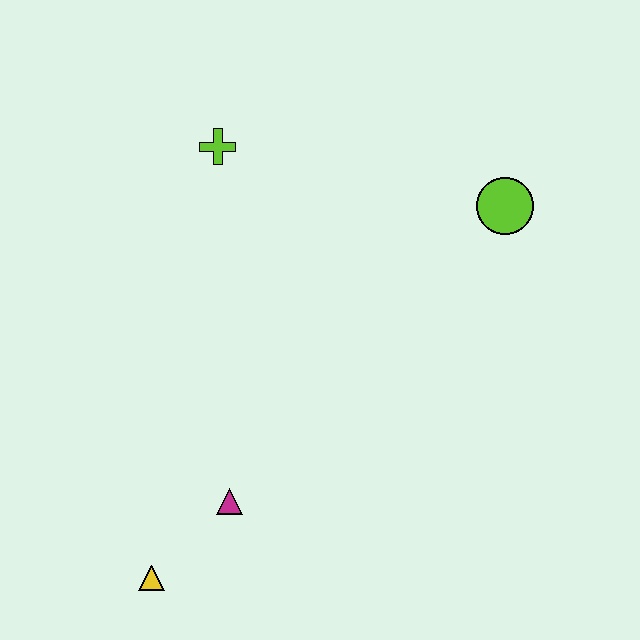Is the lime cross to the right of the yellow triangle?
Yes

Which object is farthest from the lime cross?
The yellow triangle is farthest from the lime cross.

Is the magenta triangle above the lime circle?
No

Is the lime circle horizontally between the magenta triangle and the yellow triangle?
No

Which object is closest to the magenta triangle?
The yellow triangle is closest to the magenta triangle.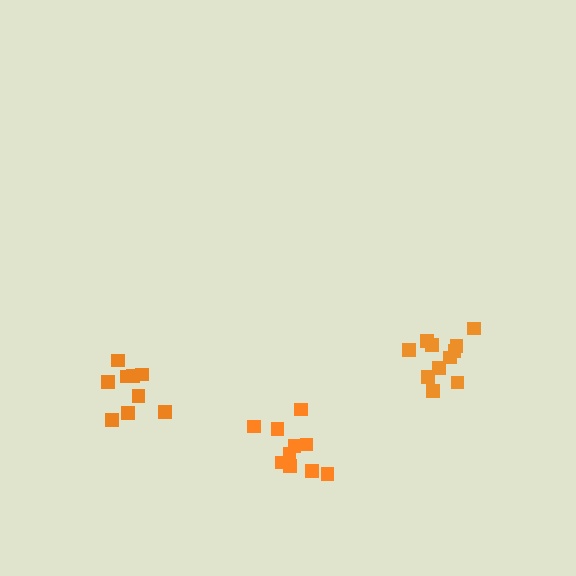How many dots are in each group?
Group 1: 10 dots, Group 2: 9 dots, Group 3: 11 dots (30 total).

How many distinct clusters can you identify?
There are 3 distinct clusters.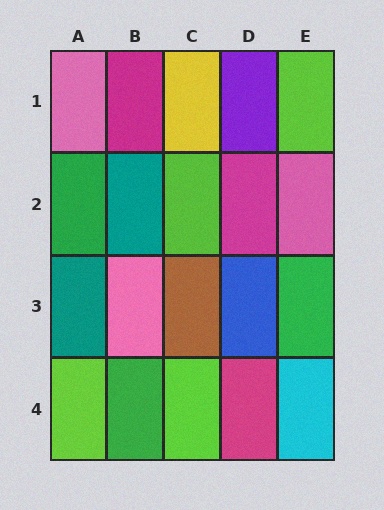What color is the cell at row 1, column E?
Lime.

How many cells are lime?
4 cells are lime.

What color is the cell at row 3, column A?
Teal.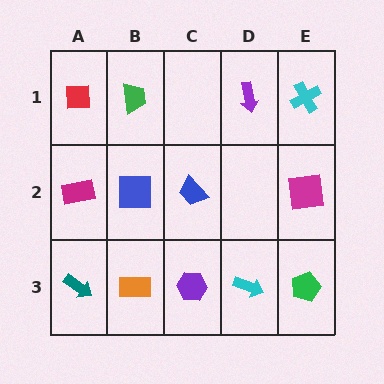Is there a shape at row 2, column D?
No, that cell is empty.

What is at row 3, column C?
A purple hexagon.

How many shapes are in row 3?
5 shapes.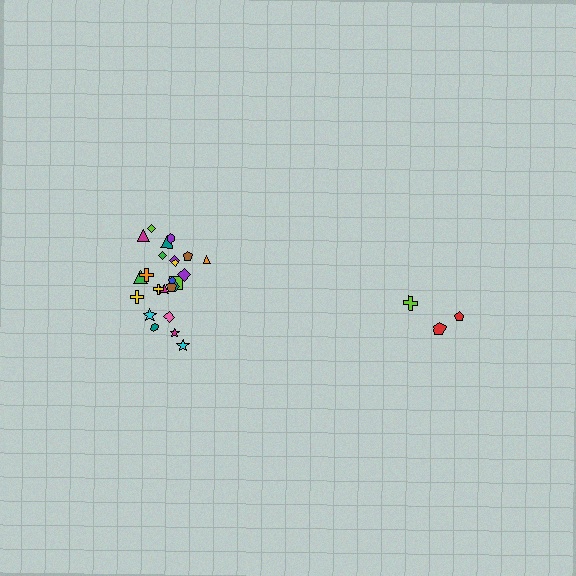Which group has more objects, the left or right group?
The left group.